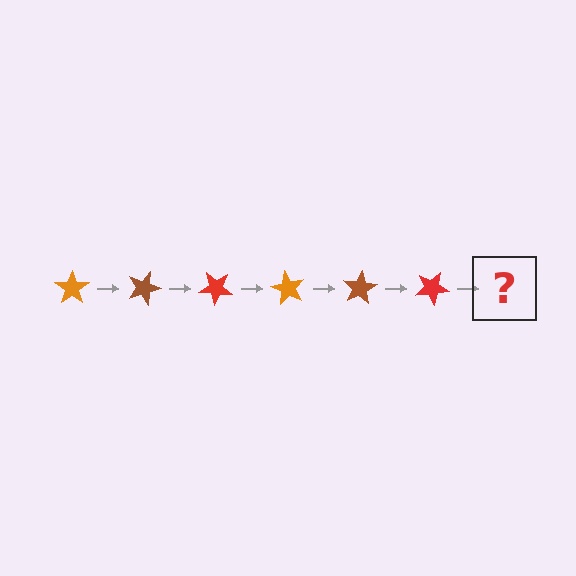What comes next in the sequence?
The next element should be an orange star, rotated 120 degrees from the start.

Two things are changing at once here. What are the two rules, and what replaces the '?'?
The two rules are that it rotates 20 degrees each step and the color cycles through orange, brown, and red. The '?' should be an orange star, rotated 120 degrees from the start.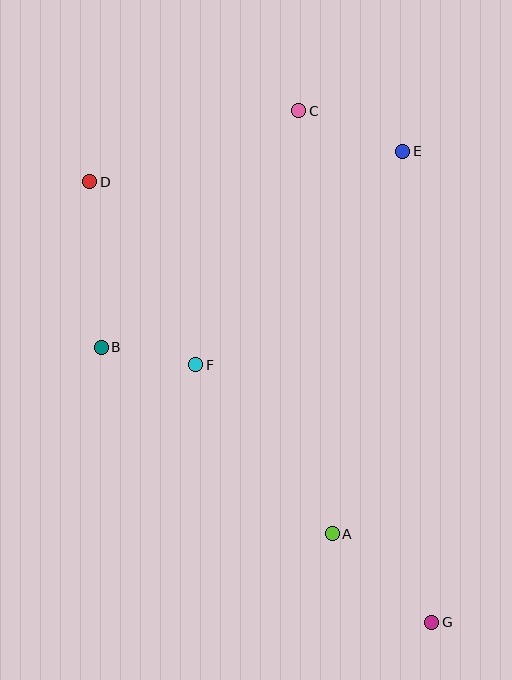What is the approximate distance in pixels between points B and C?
The distance between B and C is approximately 308 pixels.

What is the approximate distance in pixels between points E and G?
The distance between E and G is approximately 472 pixels.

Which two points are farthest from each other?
Points D and G are farthest from each other.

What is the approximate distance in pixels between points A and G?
The distance between A and G is approximately 133 pixels.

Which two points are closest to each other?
Points B and F are closest to each other.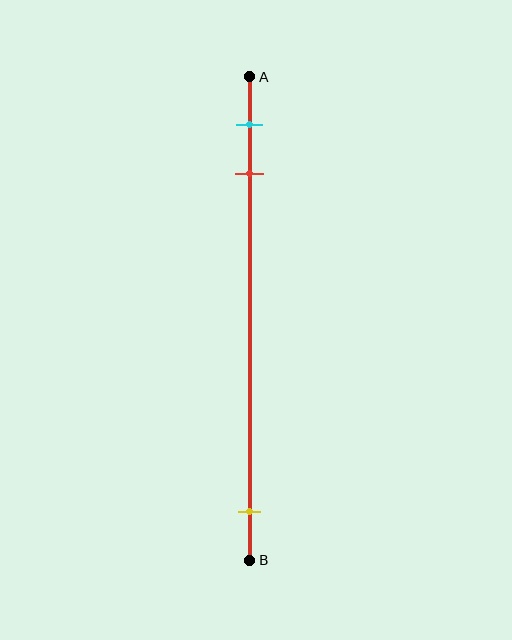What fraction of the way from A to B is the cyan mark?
The cyan mark is approximately 10% (0.1) of the way from A to B.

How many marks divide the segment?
There are 3 marks dividing the segment.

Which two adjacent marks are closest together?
The cyan and red marks are the closest adjacent pair.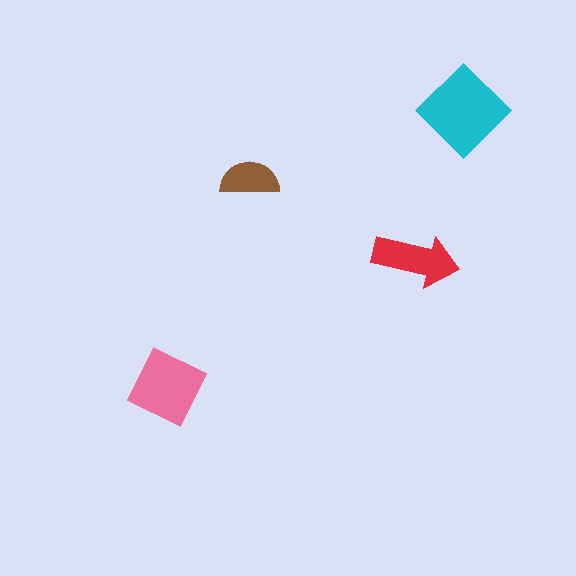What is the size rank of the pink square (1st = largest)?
2nd.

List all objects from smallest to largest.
The brown semicircle, the red arrow, the pink square, the cyan diamond.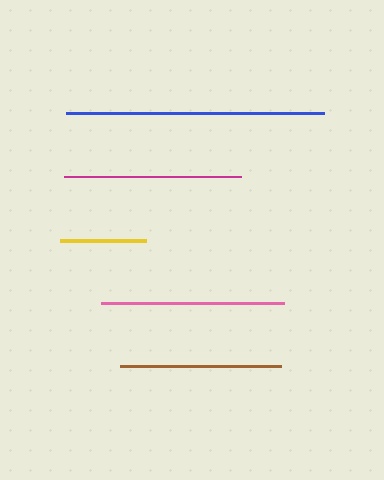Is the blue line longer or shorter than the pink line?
The blue line is longer than the pink line.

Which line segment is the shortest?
The yellow line is the shortest at approximately 86 pixels.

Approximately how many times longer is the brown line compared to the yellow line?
The brown line is approximately 1.9 times the length of the yellow line.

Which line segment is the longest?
The blue line is the longest at approximately 258 pixels.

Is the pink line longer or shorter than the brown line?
The pink line is longer than the brown line.